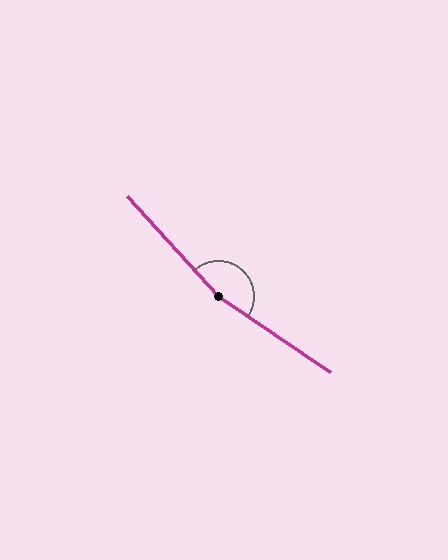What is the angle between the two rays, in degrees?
Approximately 166 degrees.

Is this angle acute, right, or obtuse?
It is obtuse.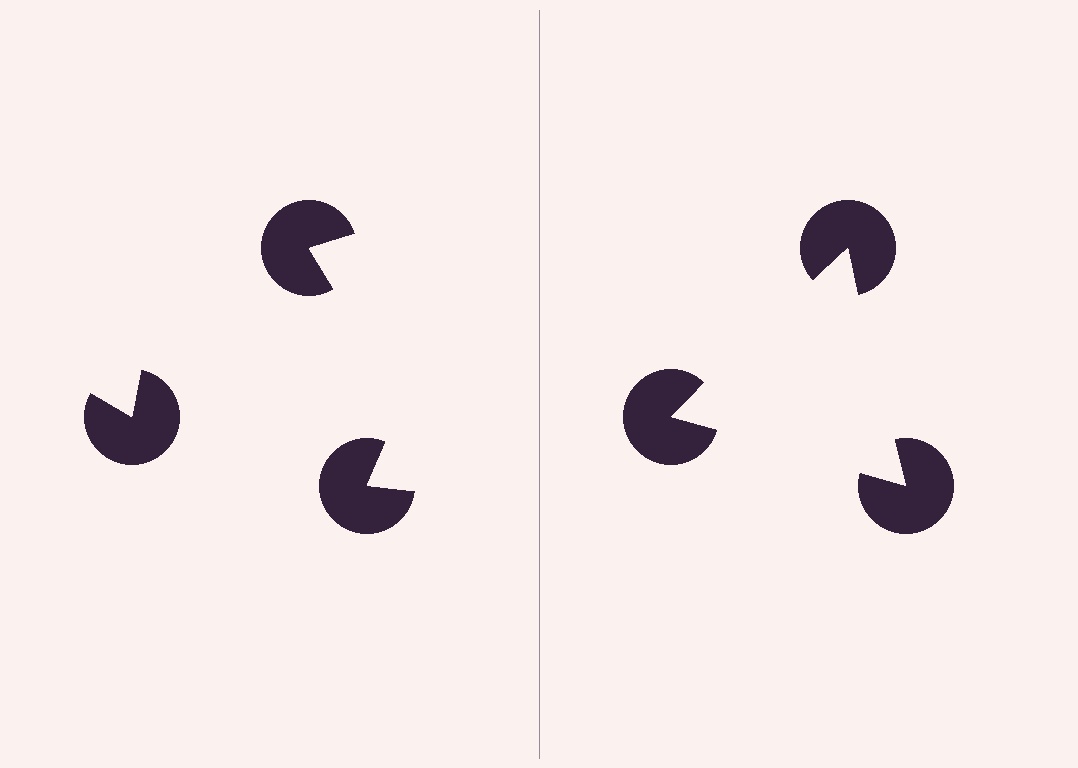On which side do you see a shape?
An illusory triangle appears on the right side. On the left side the wedge cuts are rotated, so no coherent shape forms.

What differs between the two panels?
The pac-man discs are positioned identically on both sides; only the wedge orientations differ. On the right they align to a triangle; on the left they are misaligned.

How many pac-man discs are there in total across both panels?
6 — 3 on each side.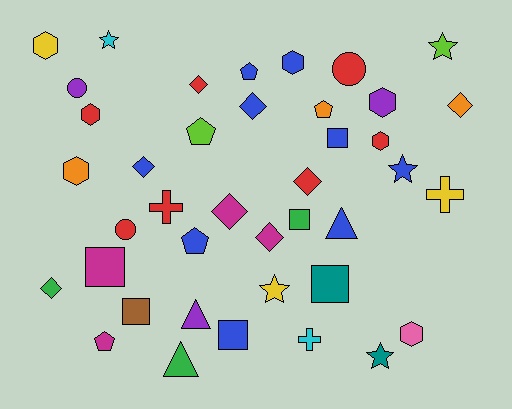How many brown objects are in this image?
There is 1 brown object.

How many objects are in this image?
There are 40 objects.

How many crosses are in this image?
There are 3 crosses.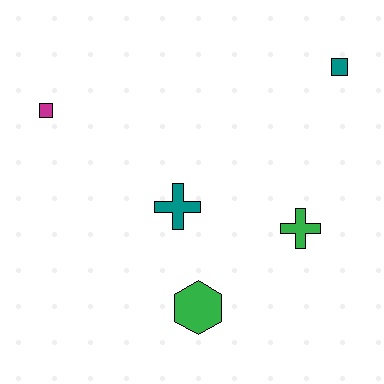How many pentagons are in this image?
There are no pentagons.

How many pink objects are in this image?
There are no pink objects.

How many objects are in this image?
There are 5 objects.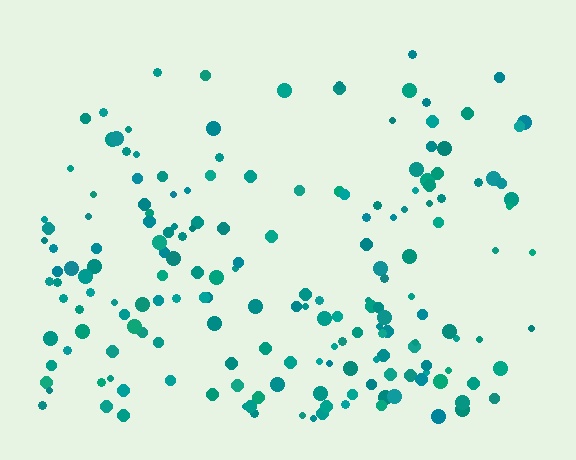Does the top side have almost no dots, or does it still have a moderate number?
Still a moderate number, just noticeably fewer than the bottom.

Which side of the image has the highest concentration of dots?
The bottom.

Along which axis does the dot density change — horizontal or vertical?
Vertical.